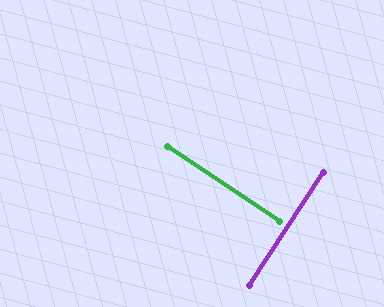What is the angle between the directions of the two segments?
Approximately 90 degrees.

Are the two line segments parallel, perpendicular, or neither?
Perpendicular — they meet at approximately 90°.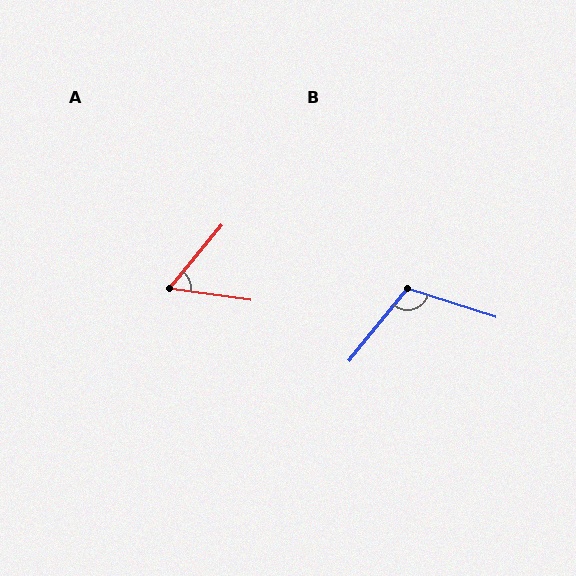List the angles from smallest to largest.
A (58°), B (111°).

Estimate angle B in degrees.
Approximately 111 degrees.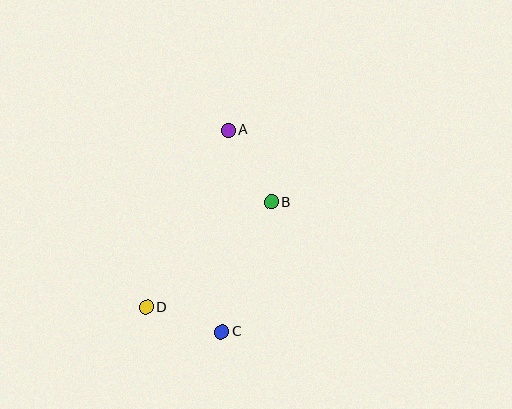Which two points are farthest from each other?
Points A and C are farthest from each other.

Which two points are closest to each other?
Points C and D are closest to each other.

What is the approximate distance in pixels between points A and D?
The distance between A and D is approximately 195 pixels.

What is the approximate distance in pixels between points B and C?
The distance between B and C is approximately 138 pixels.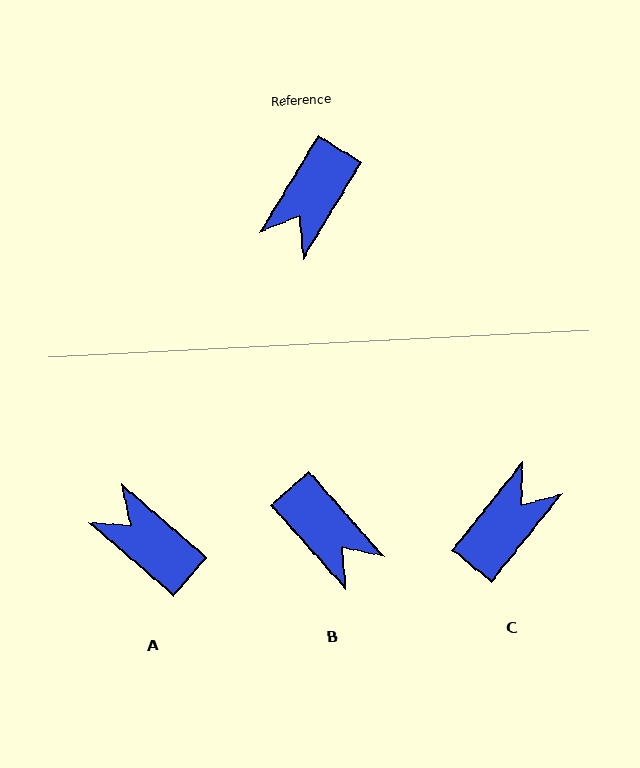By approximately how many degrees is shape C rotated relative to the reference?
Approximately 172 degrees counter-clockwise.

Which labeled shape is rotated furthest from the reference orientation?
C, about 172 degrees away.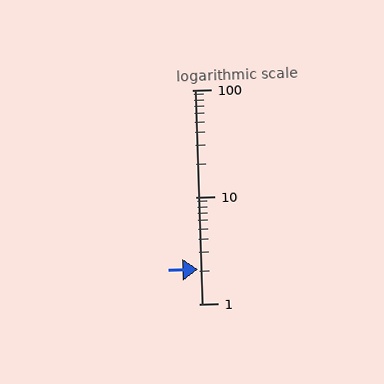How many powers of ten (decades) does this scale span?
The scale spans 2 decades, from 1 to 100.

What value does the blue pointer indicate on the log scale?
The pointer indicates approximately 2.1.